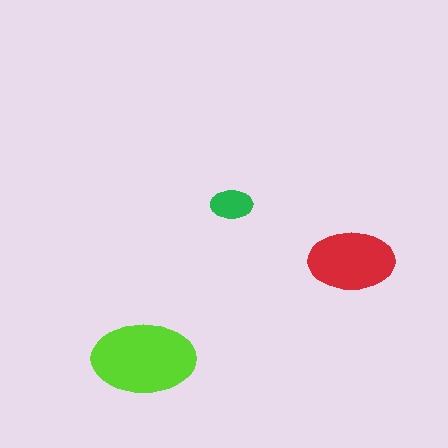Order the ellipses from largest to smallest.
the lime one, the red one, the green one.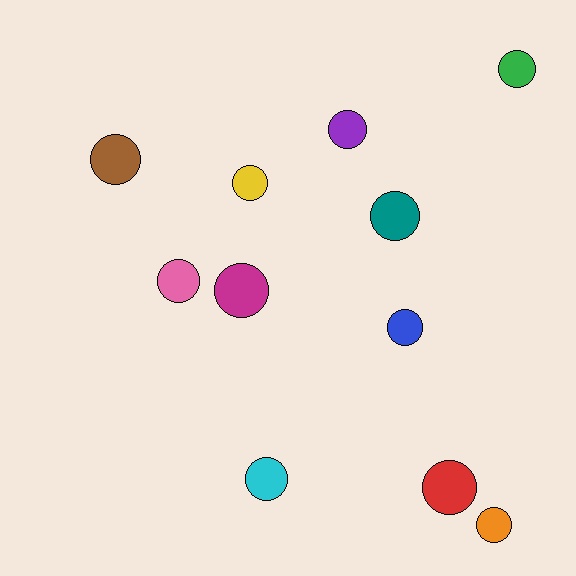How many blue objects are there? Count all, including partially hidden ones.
There is 1 blue object.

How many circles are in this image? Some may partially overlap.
There are 11 circles.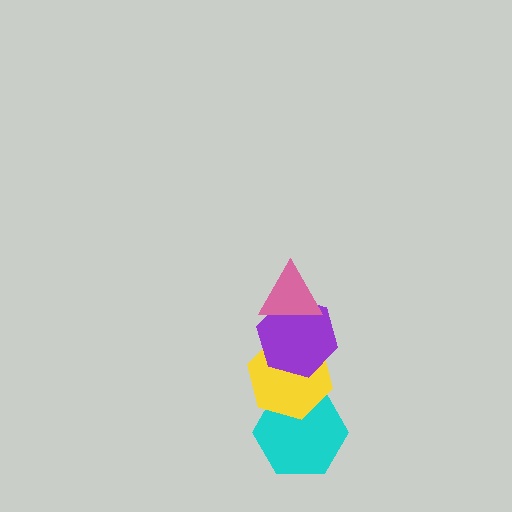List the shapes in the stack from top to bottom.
From top to bottom: the pink triangle, the purple hexagon, the yellow hexagon, the cyan hexagon.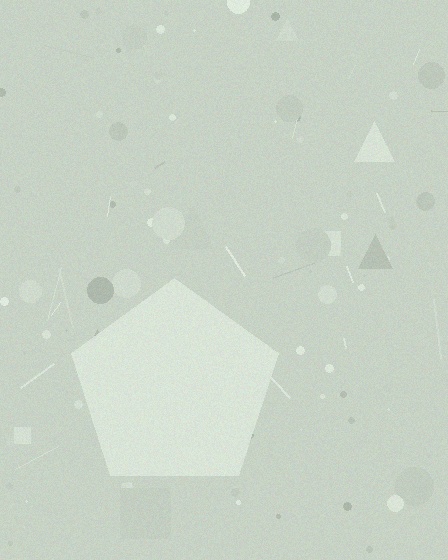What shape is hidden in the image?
A pentagon is hidden in the image.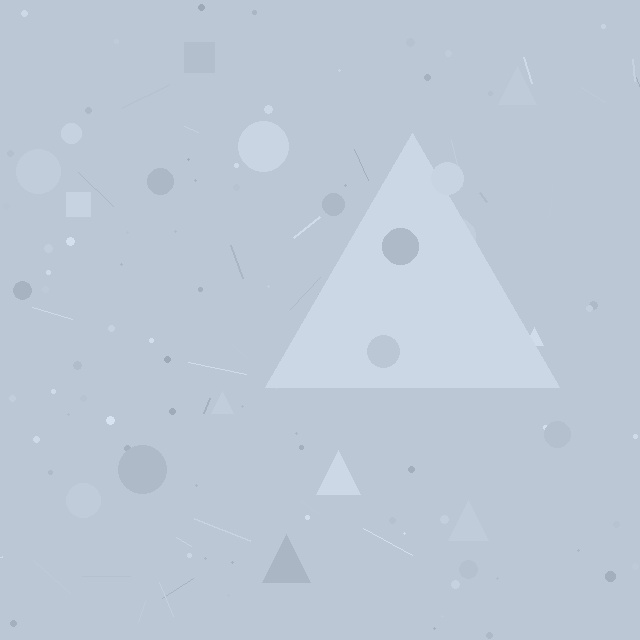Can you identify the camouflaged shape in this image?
The camouflaged shape is a triangle.